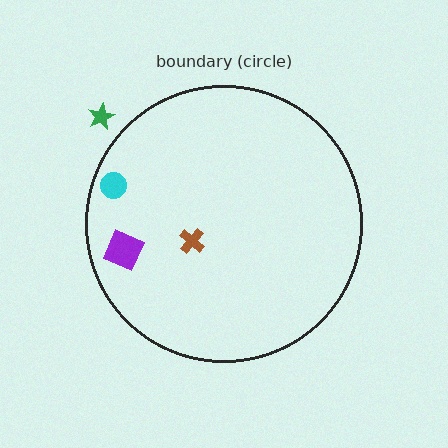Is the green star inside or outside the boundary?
Outside.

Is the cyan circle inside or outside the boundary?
Inside.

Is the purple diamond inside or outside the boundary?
Inside.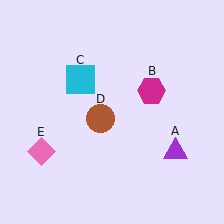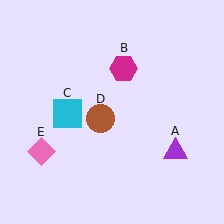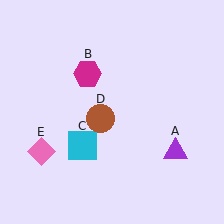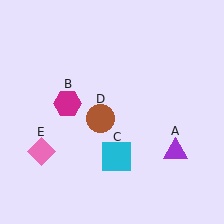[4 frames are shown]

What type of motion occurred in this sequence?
The magenta hexagon (object B), cyan square (object C) rotated counterclockwise around the center of the scene.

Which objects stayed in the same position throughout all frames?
Purple triangle (object A) and brown circle (object D) and pink diamond (object E) remained stationary.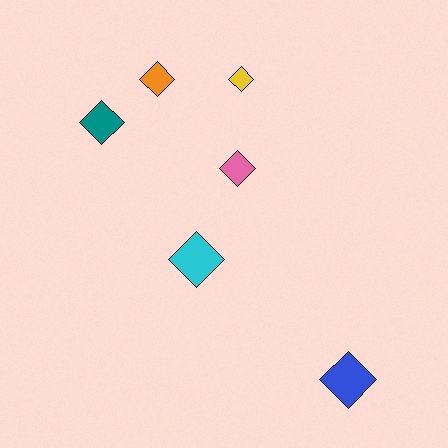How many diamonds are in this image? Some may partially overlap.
There are 6 diamonds.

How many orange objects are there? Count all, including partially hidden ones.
There is 1 orange object.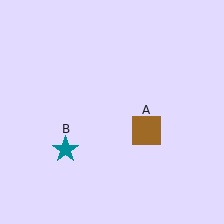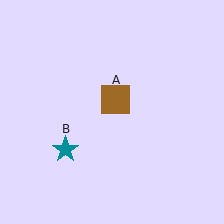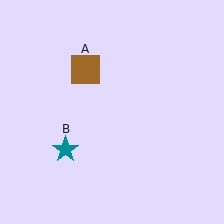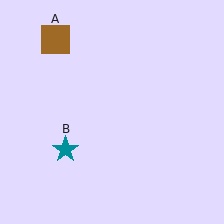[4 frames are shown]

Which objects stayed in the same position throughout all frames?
Teal star (object B) remained stationary.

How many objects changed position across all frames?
1 object changed position: brown square (object A).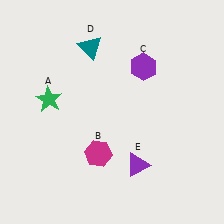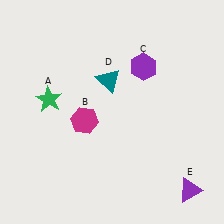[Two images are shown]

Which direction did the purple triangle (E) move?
The purple triangle (E) moved right.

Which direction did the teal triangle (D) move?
The teal triangle (D) moved down.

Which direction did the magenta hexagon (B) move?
The magenta hexagon (B) moved up.